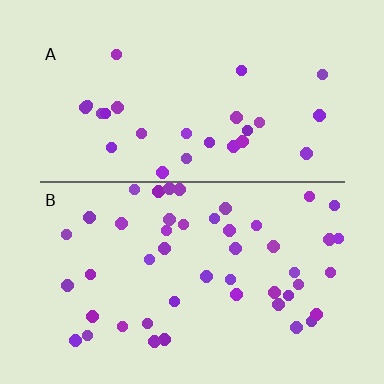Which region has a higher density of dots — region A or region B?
B (the bottom).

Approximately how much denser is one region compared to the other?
Approximately 1.8× — region B over region A.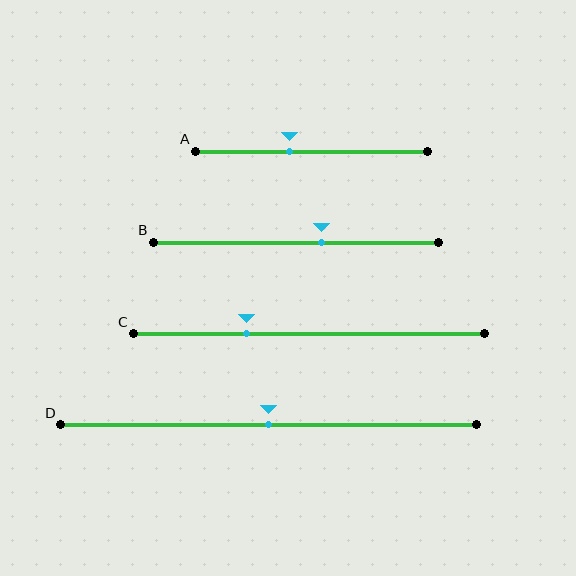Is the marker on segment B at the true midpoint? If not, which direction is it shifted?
No, the marker on segment B is shifted to the right by about 9% of the segment length.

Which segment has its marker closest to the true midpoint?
Segment D has its marker closest to the true midpoint.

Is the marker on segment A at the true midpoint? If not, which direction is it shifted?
No, the marker on segment A is shifted to the left by about 9% of the segment length.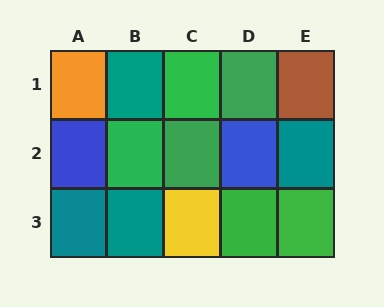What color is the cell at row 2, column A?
Blue.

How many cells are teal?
4 cells are teal.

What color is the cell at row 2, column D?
Blue.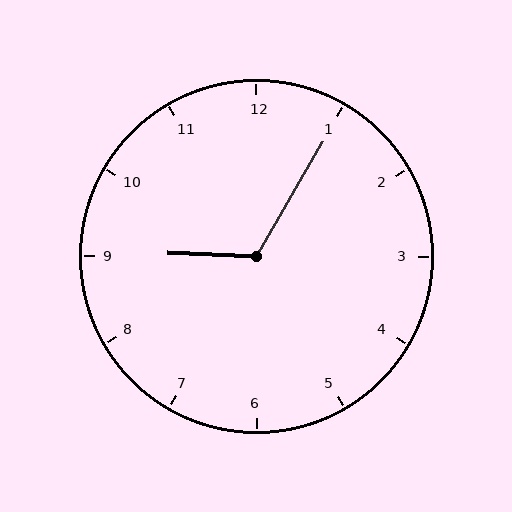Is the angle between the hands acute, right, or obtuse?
It is obtuse.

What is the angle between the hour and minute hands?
Approximately 118 degrees.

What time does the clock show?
9:05.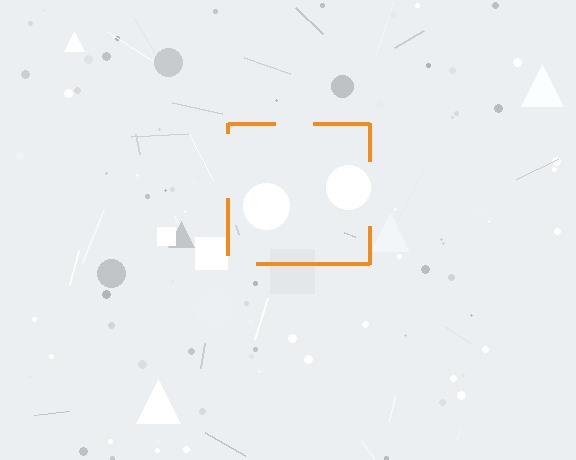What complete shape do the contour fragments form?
The contour fragments form a square.